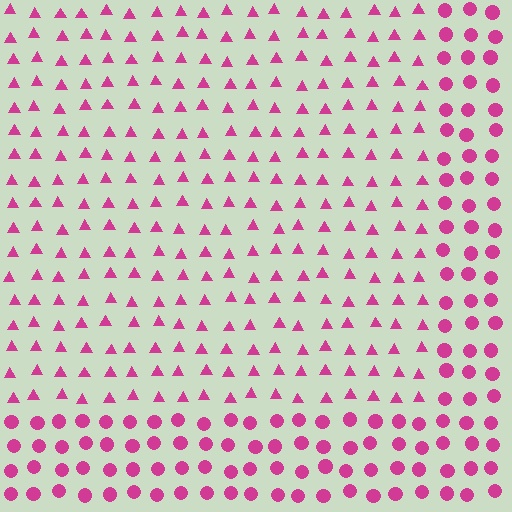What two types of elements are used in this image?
The image uses triangles inside the rectangle region and circles outside it.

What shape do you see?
I see a rectangle.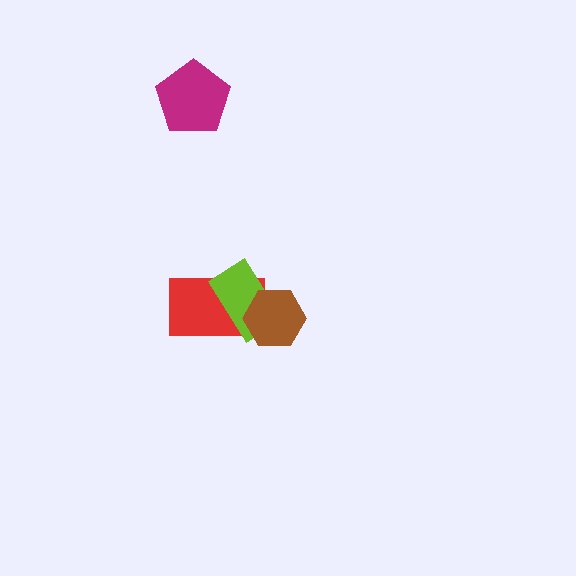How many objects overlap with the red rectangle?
2 objects overlap with the red rectangle.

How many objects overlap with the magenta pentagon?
0 objects overlap with the magenta pentagon.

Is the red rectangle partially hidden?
Yes, it is partially covered by another shape.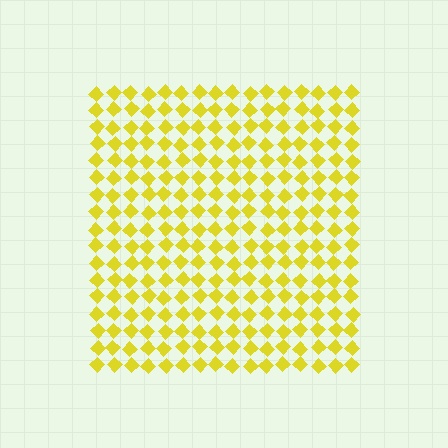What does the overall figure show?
The overall figure shows a square.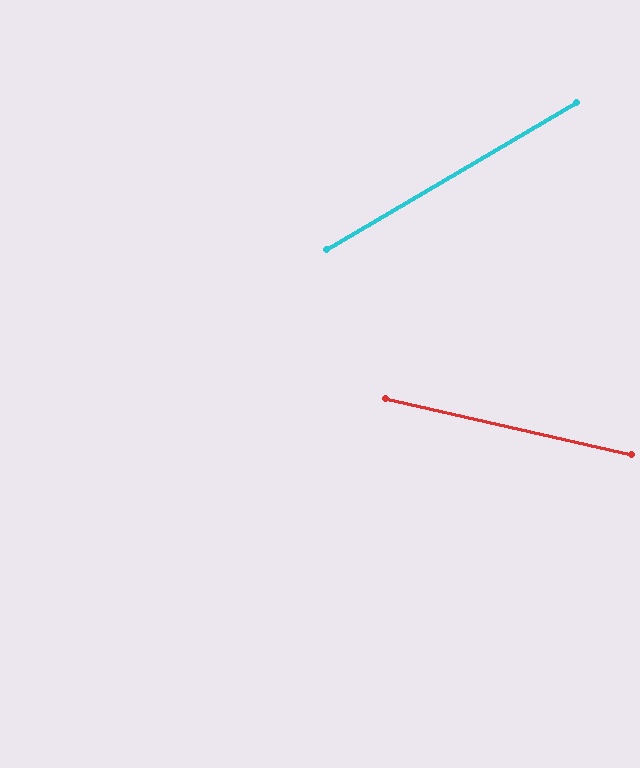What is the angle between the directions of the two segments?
Approximately 43 degrees.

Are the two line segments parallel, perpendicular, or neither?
Neither parallel nor perpendicular — they differ by about 43°.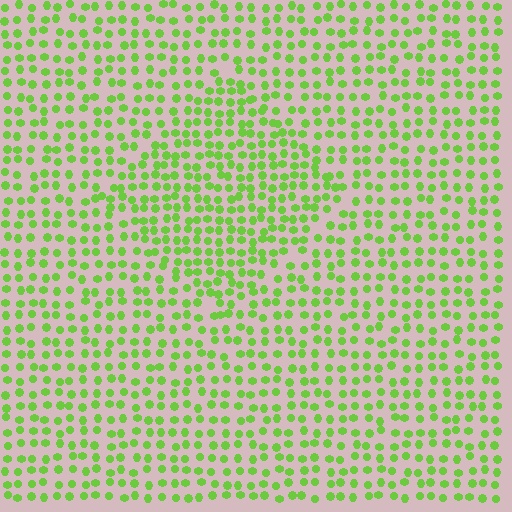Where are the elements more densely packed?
The elements are more densely packed inside the diamond boundary.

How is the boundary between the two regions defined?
The boundary is defined by a change in element density (approximately 1.5x ratio). All elements are the same color, size, and shape.